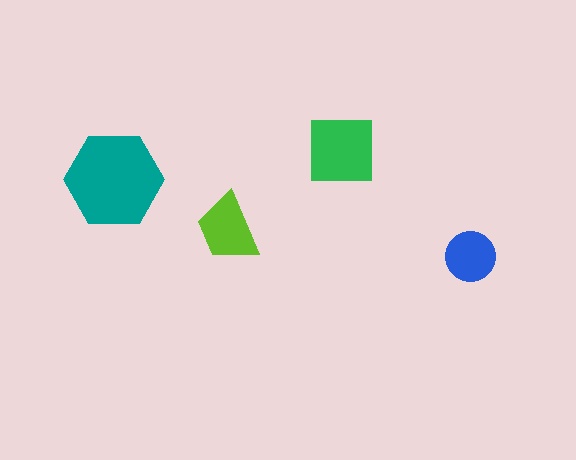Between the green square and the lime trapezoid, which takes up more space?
The green square.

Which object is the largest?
The teal hexagon.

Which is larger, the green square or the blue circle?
The green square.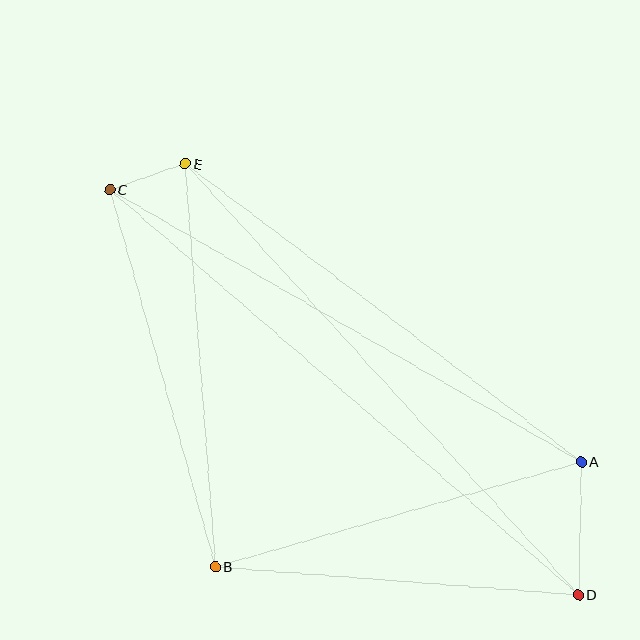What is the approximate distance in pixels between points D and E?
The distance between D and E is approximately 583 pixels.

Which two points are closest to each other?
Points C and E are closest to each other.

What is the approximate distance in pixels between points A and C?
The distance between A and C is approximately 544 pixels.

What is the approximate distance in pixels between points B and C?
The distance between B and C is approximately 392 pixels.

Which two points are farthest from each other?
Points C and D are farthest from each other.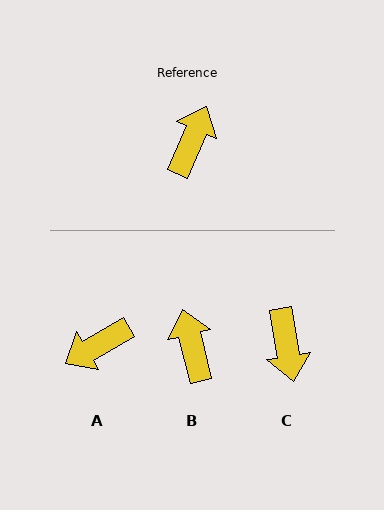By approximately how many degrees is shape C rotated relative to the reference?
Approximately 147 degrees clockwise.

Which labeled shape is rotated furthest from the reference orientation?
C, about 147 degrees away.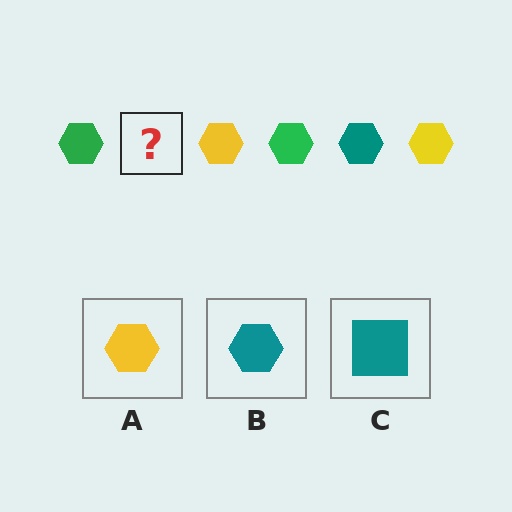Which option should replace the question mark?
Option B.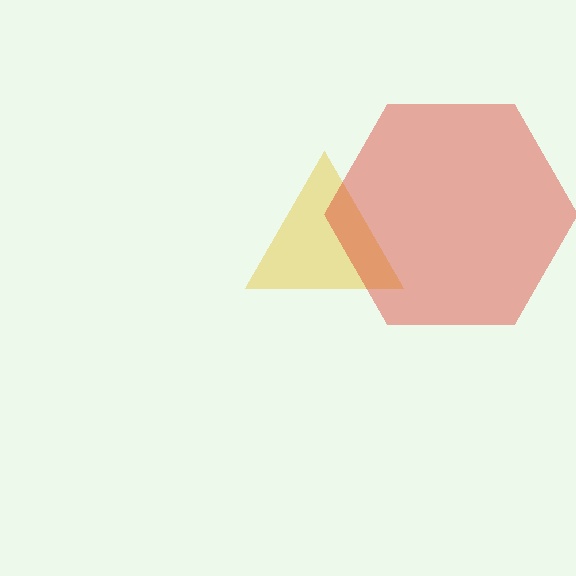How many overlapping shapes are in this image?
There are 2 overlapping shapes in the image.